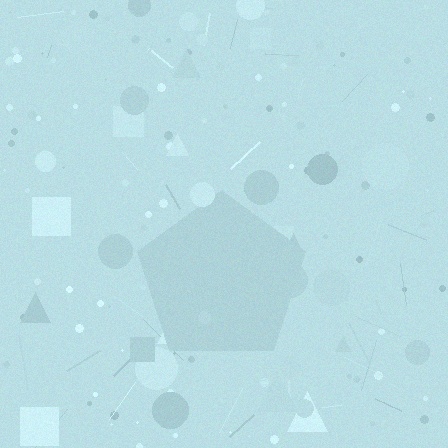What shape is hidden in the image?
A pentagon is hidden in the image.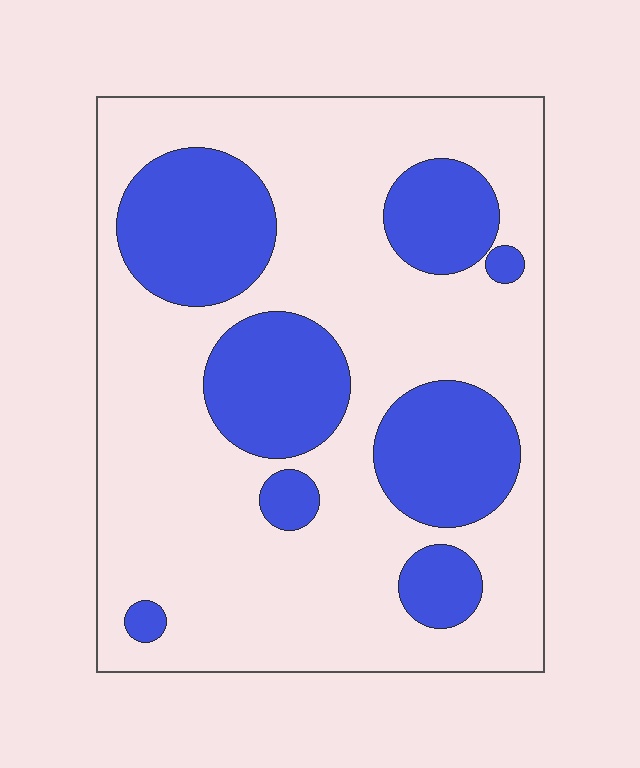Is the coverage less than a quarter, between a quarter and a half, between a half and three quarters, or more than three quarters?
Between a quarter and a half.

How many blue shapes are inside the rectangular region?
8.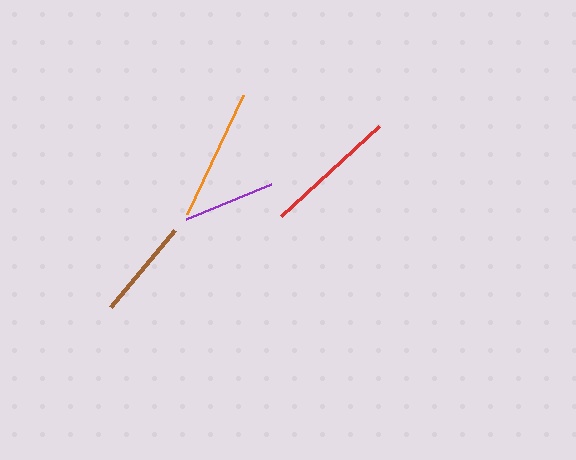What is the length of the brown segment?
The brown segment is approximately 100 pixels long.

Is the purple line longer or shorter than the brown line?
The brown line is longer than the purple line.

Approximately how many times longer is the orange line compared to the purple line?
The orange line is approximately 1.4 times the length of the purple line.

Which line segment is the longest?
The red line is the longest at approximately 132 pixels.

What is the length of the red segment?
The red segment is approximately 132 pixels long.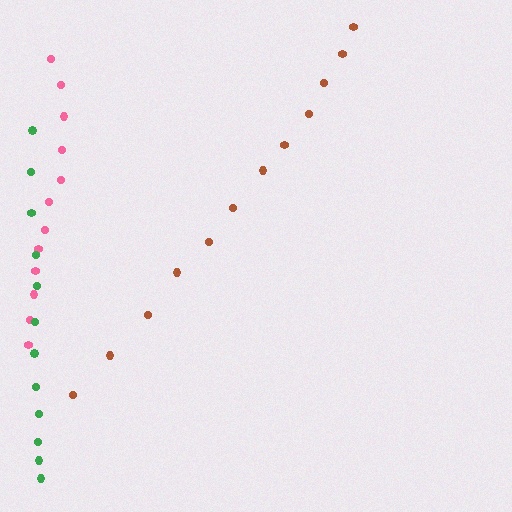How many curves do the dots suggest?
There are 3 distinct paths.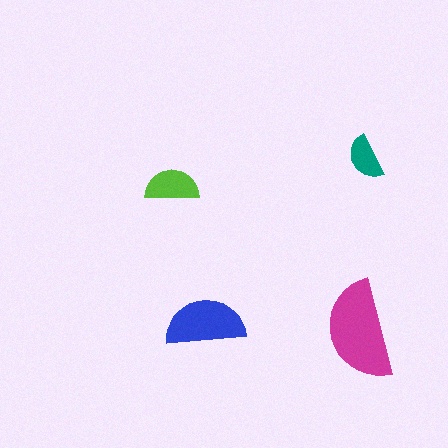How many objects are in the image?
There are 4 objects in the image.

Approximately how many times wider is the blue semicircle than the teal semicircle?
About 1.5 times wider.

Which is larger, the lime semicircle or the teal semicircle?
The lime one.